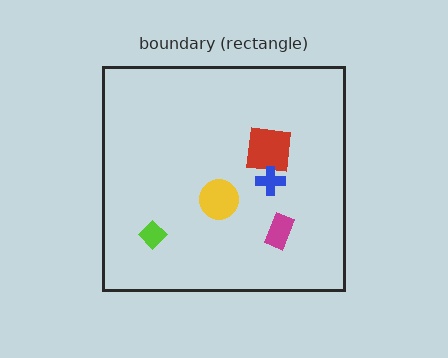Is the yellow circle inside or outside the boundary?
Inside.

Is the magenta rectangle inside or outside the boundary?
Inside.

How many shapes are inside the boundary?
5 inside, 0 outside.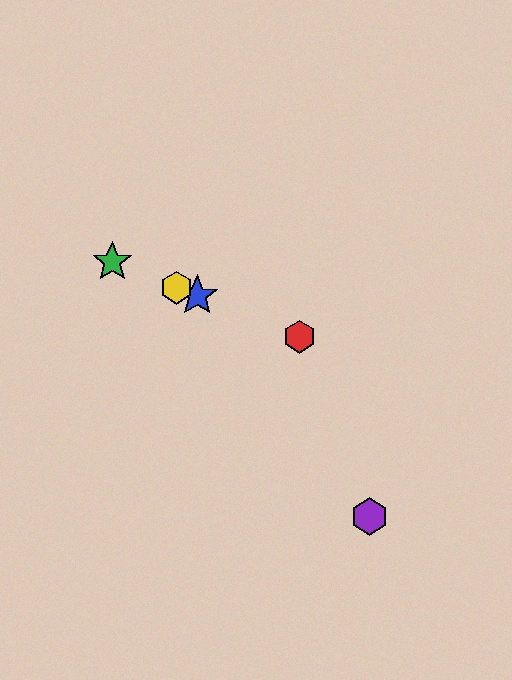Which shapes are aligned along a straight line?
The red hexagon, the blue star, the green star, the yellow hexagon are aligned along a straight line.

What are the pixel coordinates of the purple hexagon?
The purple hexagon is at (370, 517).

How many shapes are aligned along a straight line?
4 shapes (the red hexagon, the blue star, the green star, the yellow hexagon) are aligned along a straight line.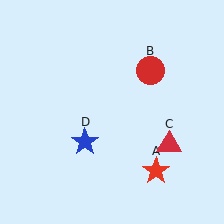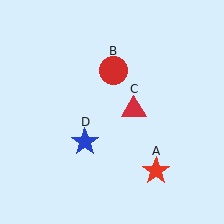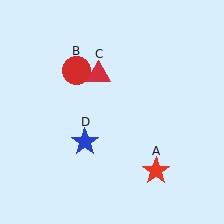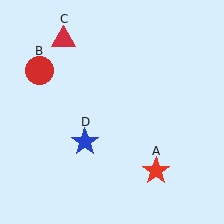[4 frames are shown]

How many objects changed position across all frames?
2 objects changed position: red circle (object B), red triangle (object C).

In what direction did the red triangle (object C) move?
The red triangle (object C) moved up and to the left.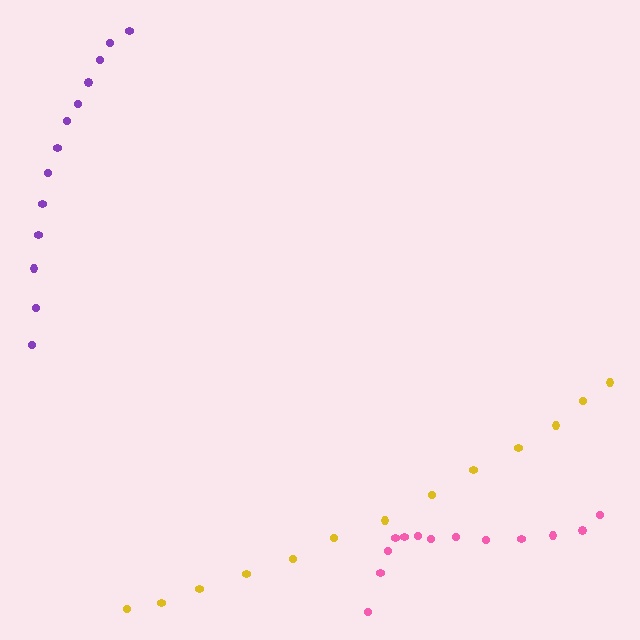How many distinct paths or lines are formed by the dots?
There are 3 distinct paths.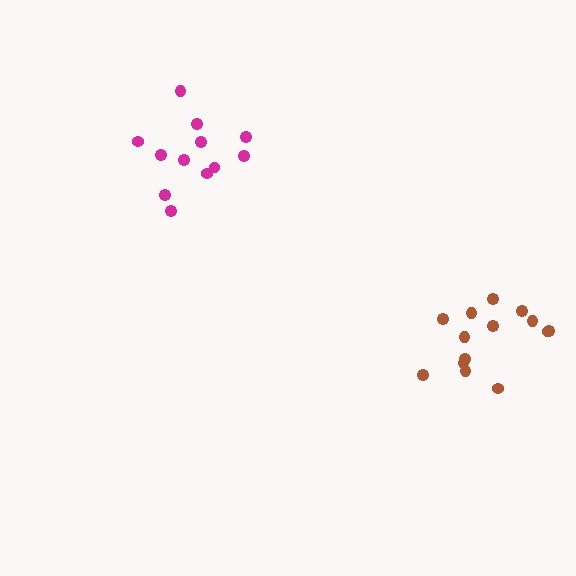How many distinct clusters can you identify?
There are 2 distinct clusters.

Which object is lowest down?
The brown cluster is bottommost.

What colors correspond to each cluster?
The clusters are colored: magenta, brown.